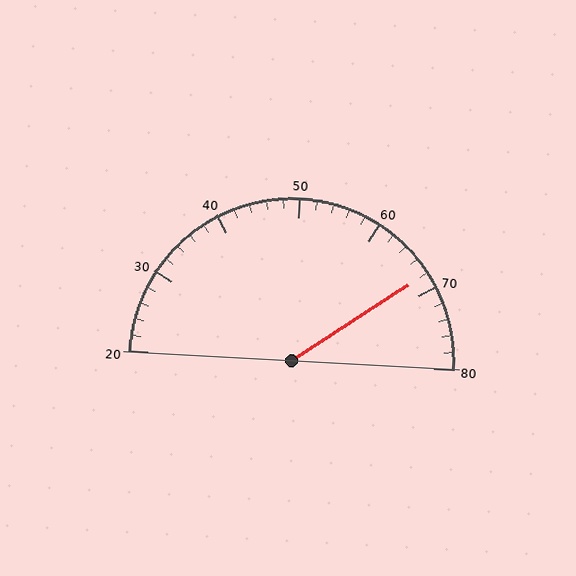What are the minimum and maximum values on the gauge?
The gauge ranges from 20 to 80.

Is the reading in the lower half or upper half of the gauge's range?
The reading is in the upper half of the range (20 to 80).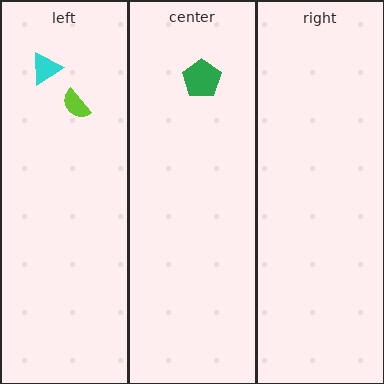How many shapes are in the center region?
1.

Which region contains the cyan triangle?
The left region.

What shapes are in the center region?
The green pentagon.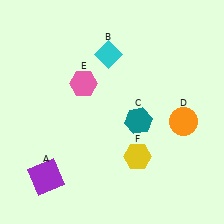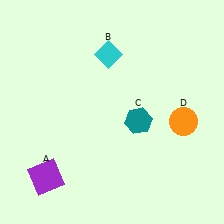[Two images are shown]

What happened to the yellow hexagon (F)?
The yellow hexagon (F) was removed in Image 2. It was in the bottom-right area of Image 1.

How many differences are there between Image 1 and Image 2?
There are 2 differences between the two images.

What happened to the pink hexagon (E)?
The pink hexagon (E) was removed in Image 2. It was in the top-left area of Image 1.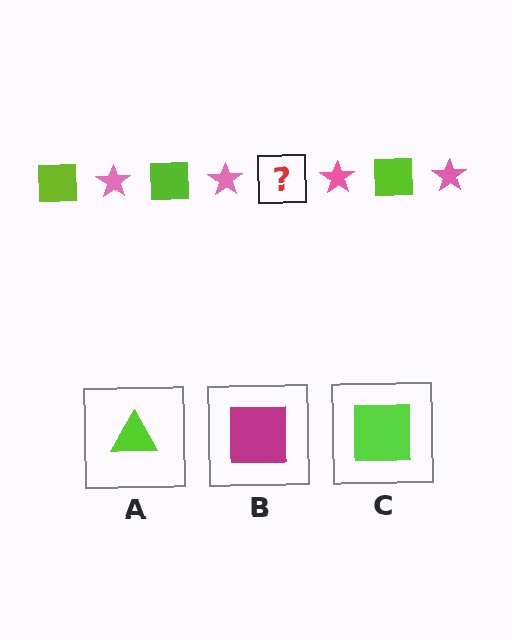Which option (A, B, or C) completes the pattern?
C.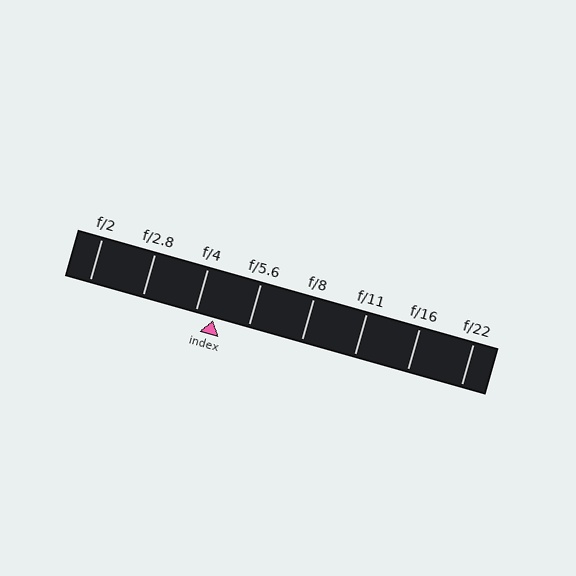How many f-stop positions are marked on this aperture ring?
There are 8 f-stop positions marked.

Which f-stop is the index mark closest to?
The index mark is closest to f/4.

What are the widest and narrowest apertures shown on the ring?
The widest aperture shown is f/2 and the narrowest is f/22.